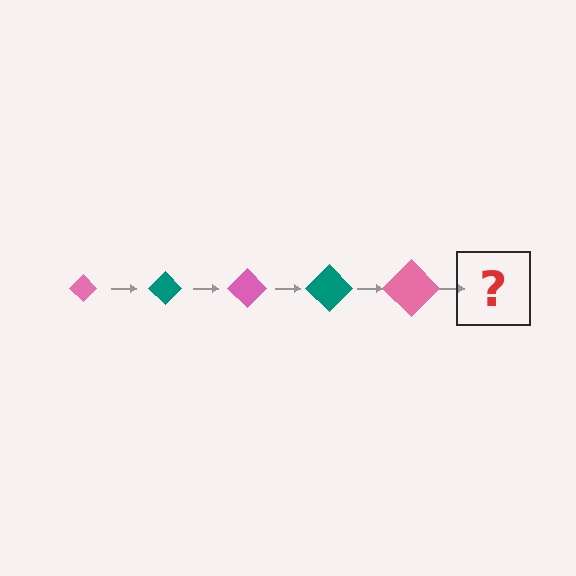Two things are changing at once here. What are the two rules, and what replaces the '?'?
The two rules are that the diamond grows larger each step and the color cycles through pink and teal. The '?' should be a teal diamond, larger than the previous one.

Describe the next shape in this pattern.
It should be a teal diamond, larger than the previous one.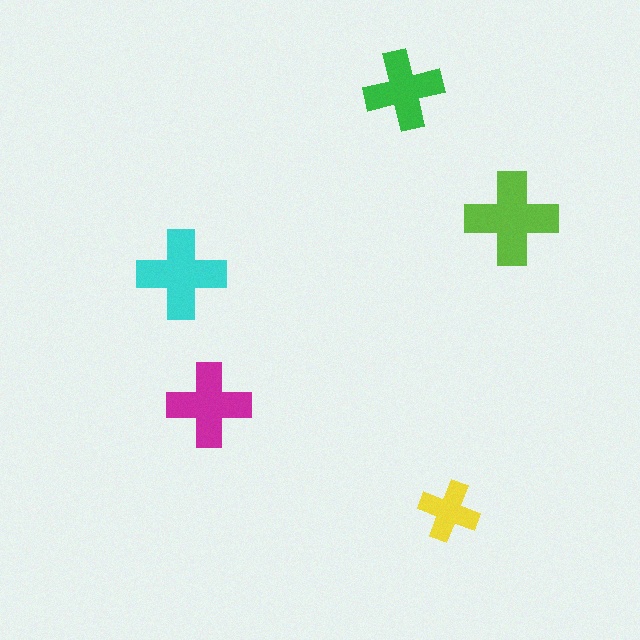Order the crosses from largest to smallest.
the lime one, the cyan one, the magenta one, the green one, the yellow one.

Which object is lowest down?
The yellow cross is bottommost.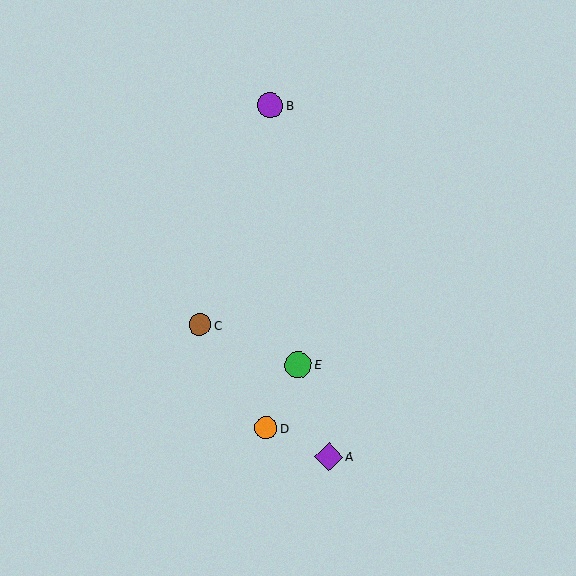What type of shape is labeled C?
Shape C is a brown circle.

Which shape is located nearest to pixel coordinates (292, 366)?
The green circle (labeled E) at (298, 365) is nearest to that location.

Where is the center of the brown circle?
The center of the brown circle is at (200, 325).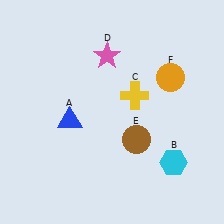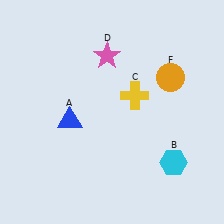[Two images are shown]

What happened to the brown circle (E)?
The brown circle (E) was removed in Image 2. It was in the bottom-right area of Image 1.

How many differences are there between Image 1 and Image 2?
There is 1 difference between the two images.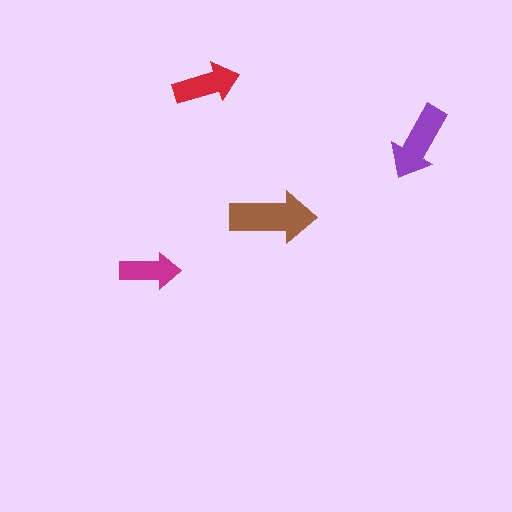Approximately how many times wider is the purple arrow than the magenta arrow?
About 1.5 times wider.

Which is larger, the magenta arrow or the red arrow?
The red one.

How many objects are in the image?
There are 4 objects in the image.